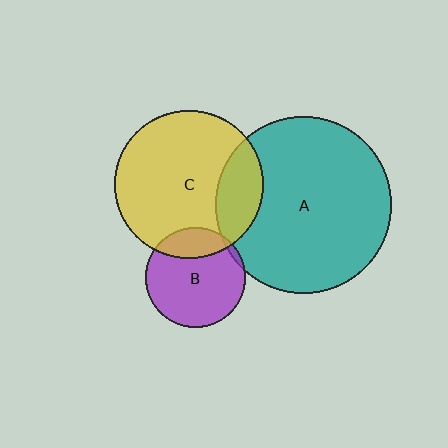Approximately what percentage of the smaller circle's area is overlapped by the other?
Approximately 20%.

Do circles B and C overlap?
Yes.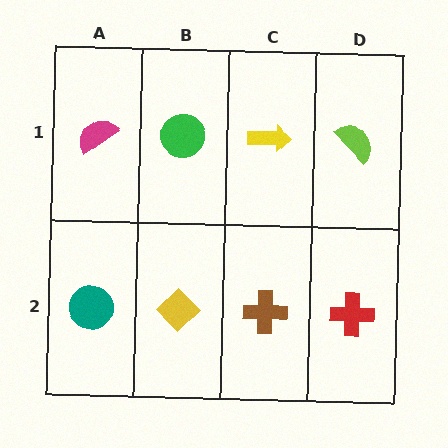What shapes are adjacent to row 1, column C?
A brown cross (row 2, column C), a green circle (row 1, column B), a lime semicircle (row 1, column D).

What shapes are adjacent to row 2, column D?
A lime semicircle (row 1, column D), a brown cross (row 2, column C).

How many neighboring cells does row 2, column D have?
2.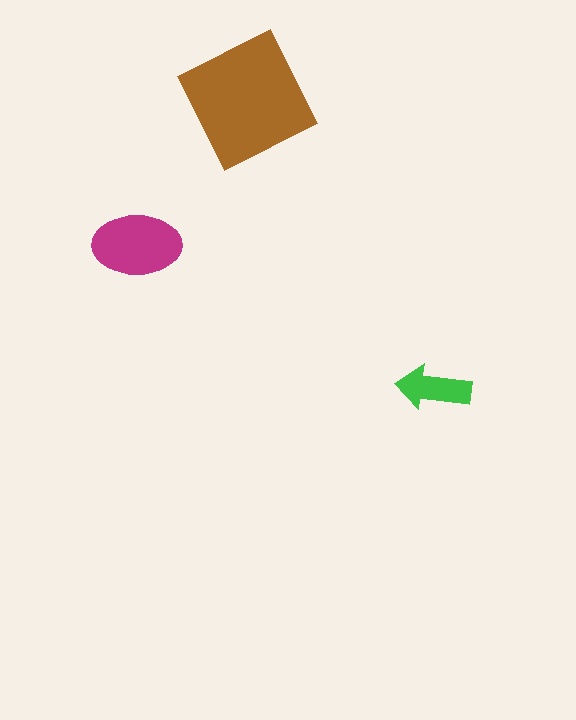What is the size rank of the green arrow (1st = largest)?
3rd.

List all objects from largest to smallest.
The brown square, the magenta ellipse, the green arrow.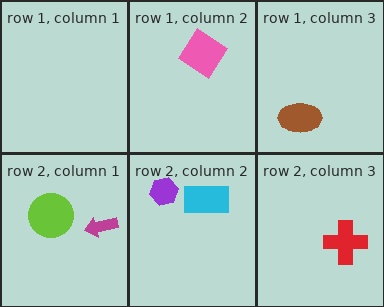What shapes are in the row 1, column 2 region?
The pink diamond.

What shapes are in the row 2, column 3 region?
The red cross.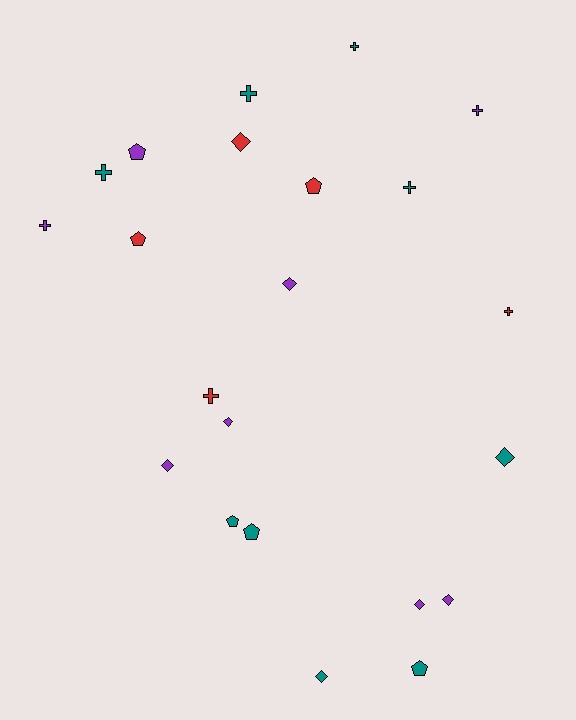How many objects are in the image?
There are 22 objects.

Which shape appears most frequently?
Cross, with 8 objects.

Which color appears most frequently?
Teal, with 9 objects.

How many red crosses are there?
There are 2 red crosses.